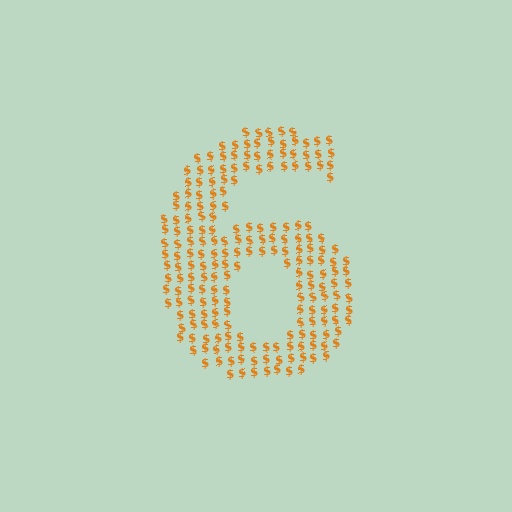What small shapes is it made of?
It is made of small dollar signs.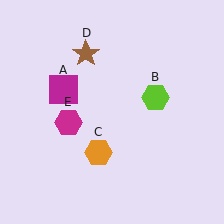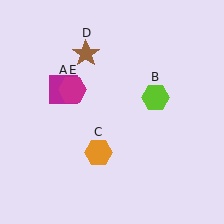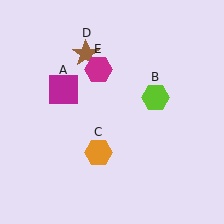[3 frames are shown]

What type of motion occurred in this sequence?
The magenta hexagon (object E) rotated clockwise around the center of the scene.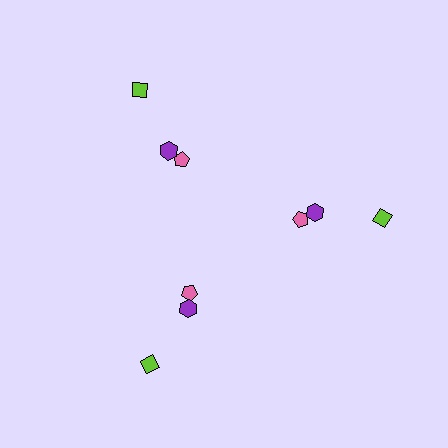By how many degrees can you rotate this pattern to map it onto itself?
The pattern maps onto itself every 120 degrees of rotation.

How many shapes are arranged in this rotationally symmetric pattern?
There are 9 shapes, arranged in 3 groups of 3.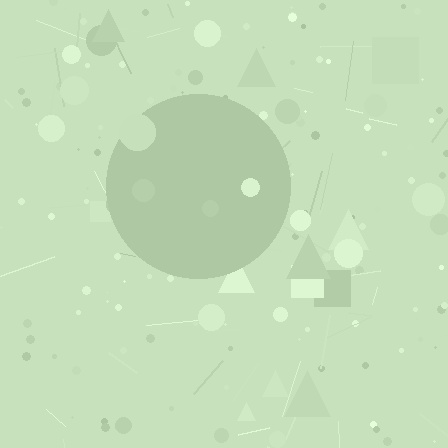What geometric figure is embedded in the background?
A circle is embedded in the background.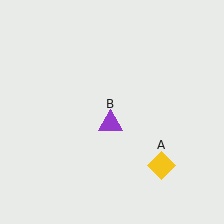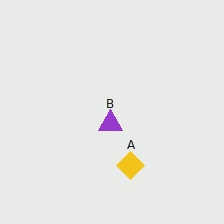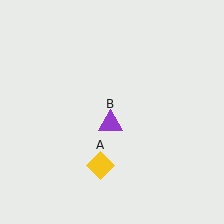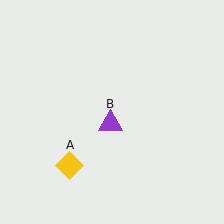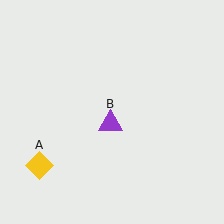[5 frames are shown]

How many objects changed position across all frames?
1 object changed position: yellow diamond (object A).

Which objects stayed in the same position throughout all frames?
Purple triangle (object B) remained stationary.